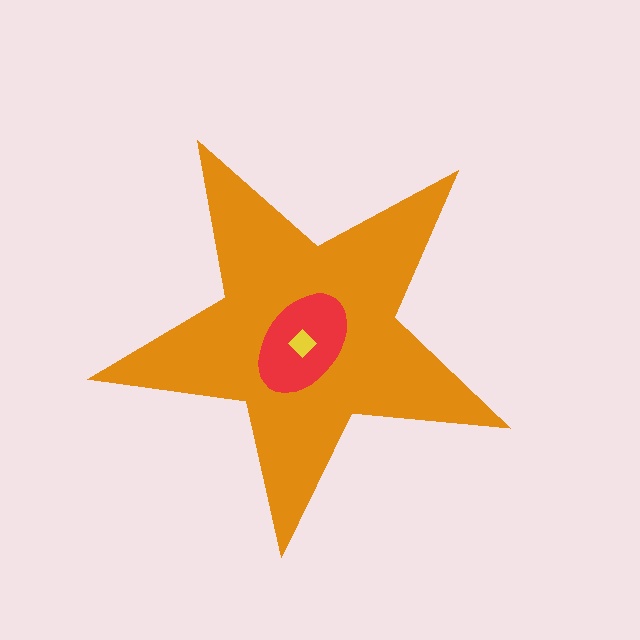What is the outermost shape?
The orange star.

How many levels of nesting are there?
3.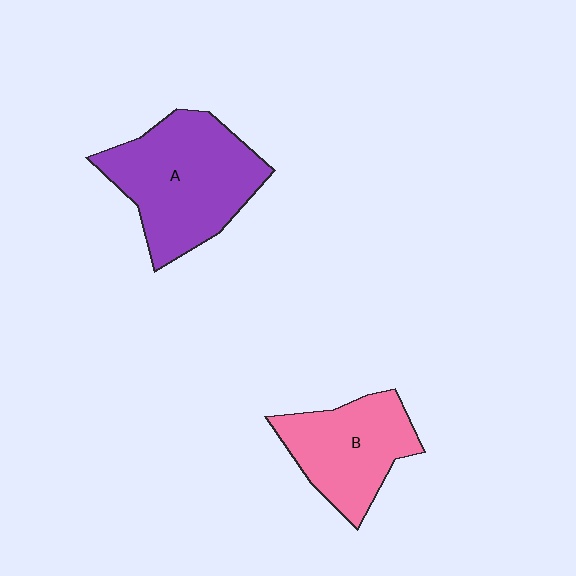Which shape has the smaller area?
Shape B (pink).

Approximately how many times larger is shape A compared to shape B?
Approximately 1.4 times.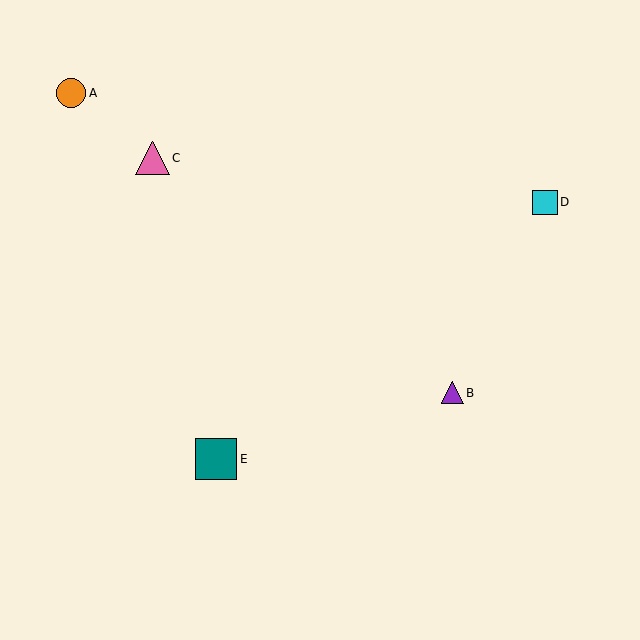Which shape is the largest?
The teal square (labeled E) is the largest.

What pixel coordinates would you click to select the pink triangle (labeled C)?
Click at (152, 158) to select the pink triangle C.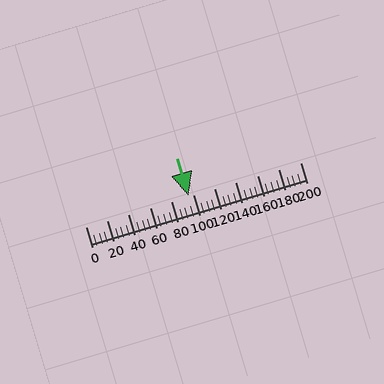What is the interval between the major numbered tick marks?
The major tick marks are spaced 20 units apart.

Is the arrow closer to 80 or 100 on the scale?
The arrow is closer to 100.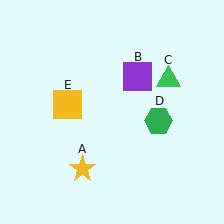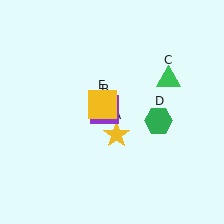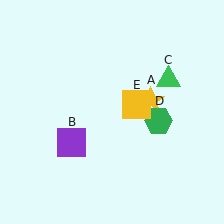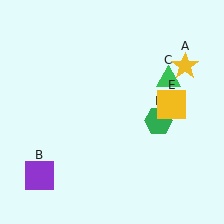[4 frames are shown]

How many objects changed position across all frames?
3 objects changed position: yellow star (object A), purple square (object B), yellow square (object E).